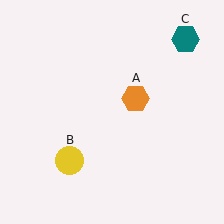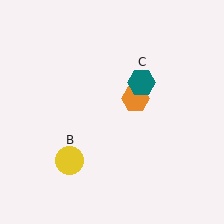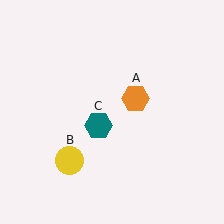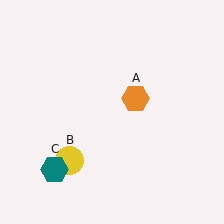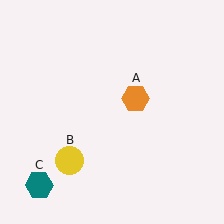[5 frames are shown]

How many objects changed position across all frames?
1 object changed position: teal hexagon (object C).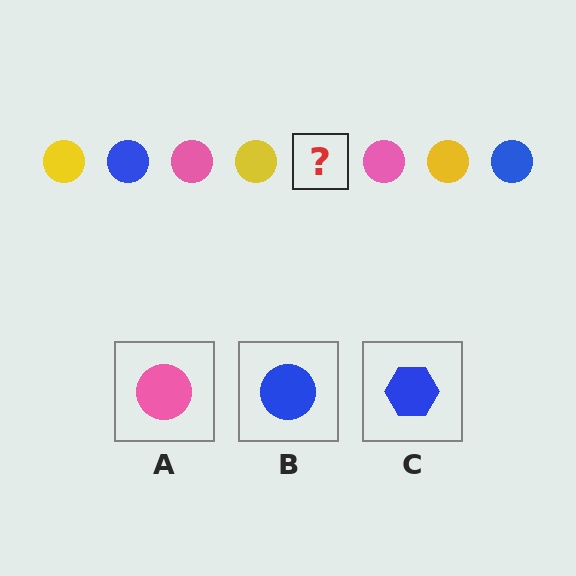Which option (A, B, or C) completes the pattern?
B.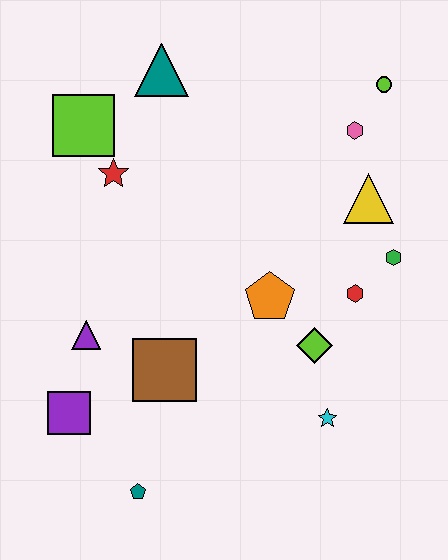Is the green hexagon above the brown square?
Yes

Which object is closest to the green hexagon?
The red hexagon is closest to the green hexagon.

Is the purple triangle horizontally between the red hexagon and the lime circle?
No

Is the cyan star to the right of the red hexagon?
No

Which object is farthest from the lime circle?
The teal pentagon is farthest from the lime circle.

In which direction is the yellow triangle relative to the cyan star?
The yellow triangle is above the cyan star.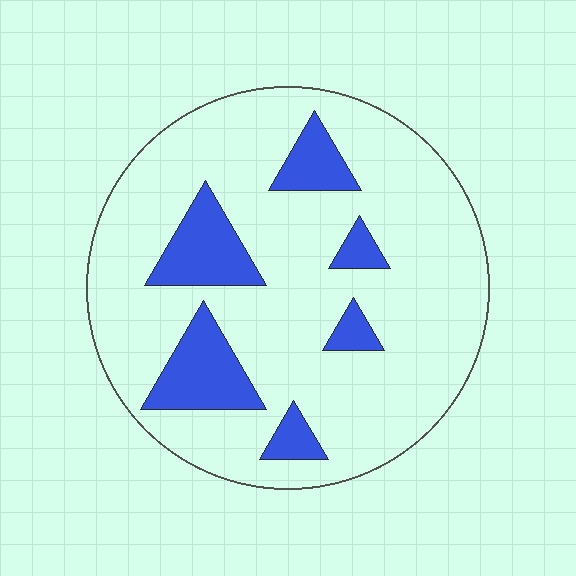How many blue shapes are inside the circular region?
6.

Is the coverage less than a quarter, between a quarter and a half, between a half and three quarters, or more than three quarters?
Less than a quarter.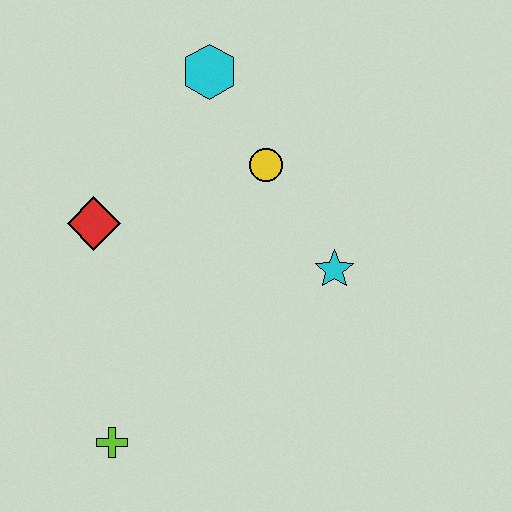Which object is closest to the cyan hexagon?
The yellow circle is closest to the cyan hexagon.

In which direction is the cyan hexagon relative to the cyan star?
The cyan hexagon is above the cyan star.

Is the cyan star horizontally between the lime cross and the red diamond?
No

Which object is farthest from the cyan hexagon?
The lime cross is farthest from the cyan hexagon.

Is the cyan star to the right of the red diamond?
Yes